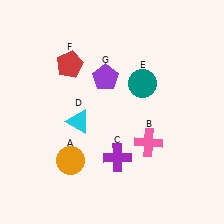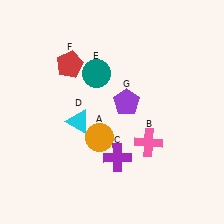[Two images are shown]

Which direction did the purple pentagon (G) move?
The purple pentagon (G) moved down.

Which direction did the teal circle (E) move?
The teal circle (E) moved left.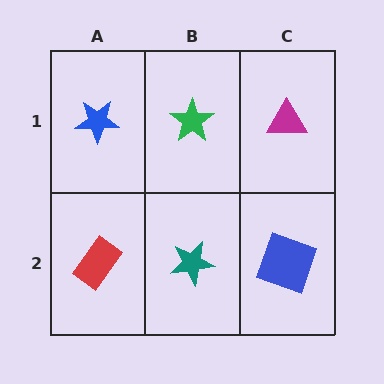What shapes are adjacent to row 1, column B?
A teal star (row 2, column B), a blue star (row 1, column A), a magenta triangle (row 1, column C).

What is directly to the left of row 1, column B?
A blue star.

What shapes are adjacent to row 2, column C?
A magenta triangle (row 1, column C), a teal star (row 2, column B).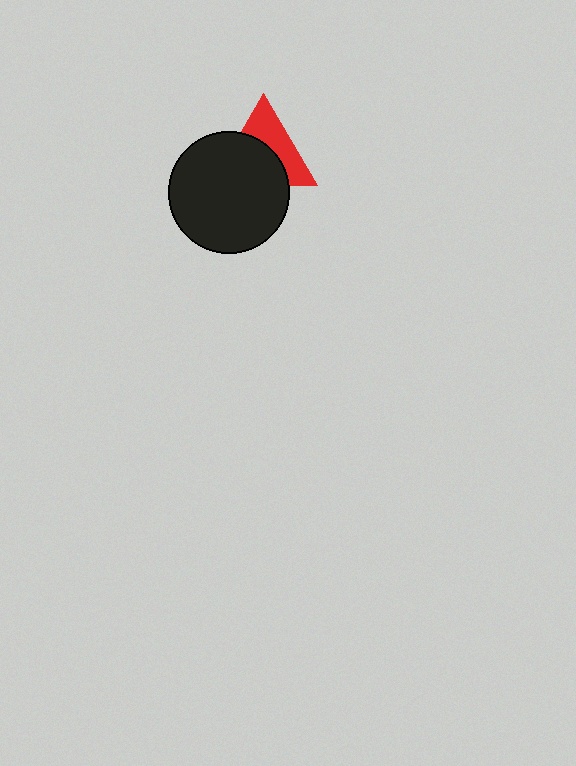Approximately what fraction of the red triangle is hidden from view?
Roughly 54% of the red triangle is hidden behind the black circle.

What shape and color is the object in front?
The object in front is a black circle.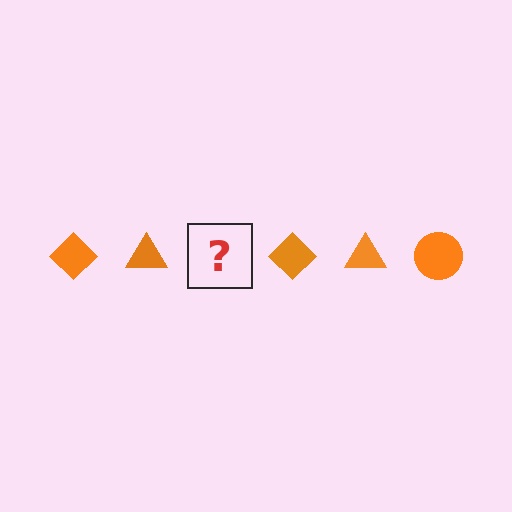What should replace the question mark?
The question mark should be replaced with an orange circle.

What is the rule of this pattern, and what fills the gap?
The rule is that the pattern cycles through diamond, triangle, circle shapes in orange. The gap should be filled with an orange circle.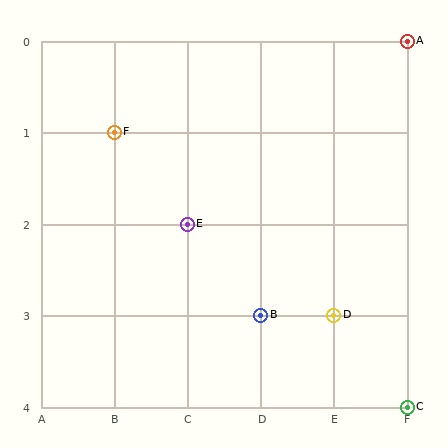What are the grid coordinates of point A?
Point A is at grid coordinates (F, 0).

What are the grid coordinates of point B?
Point B is at grid coordinates (D, 3).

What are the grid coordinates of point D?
Point D is at grid coordinates (E, 3).